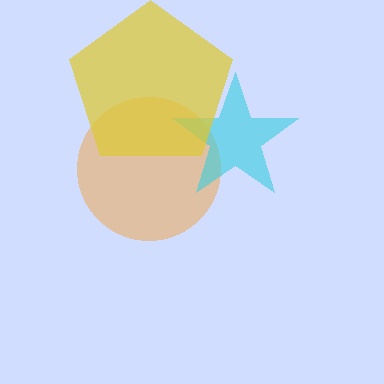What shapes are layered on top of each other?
The layered shapes are: an orange circle, a cyan star, a yellow pentagon.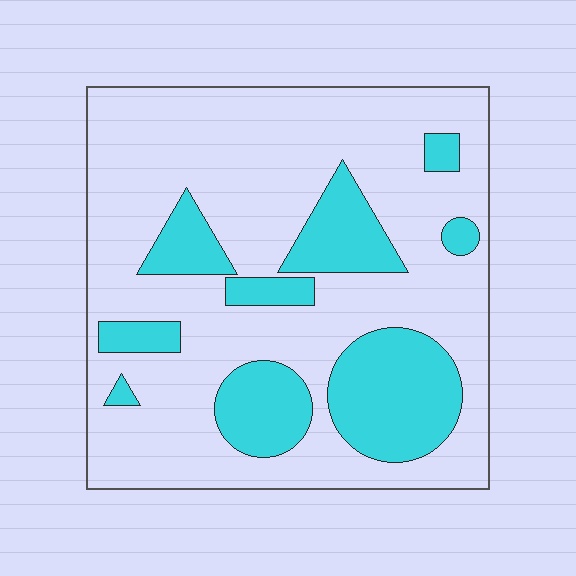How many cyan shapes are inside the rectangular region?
9.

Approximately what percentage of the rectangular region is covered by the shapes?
Approximately 25%.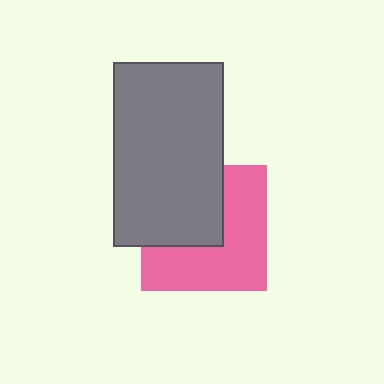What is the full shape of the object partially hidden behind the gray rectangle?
The partially hidden object is a pink square.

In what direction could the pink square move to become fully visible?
The pink square could move toward the lower-right. That would shift it out from behind the gray rectangle entirely.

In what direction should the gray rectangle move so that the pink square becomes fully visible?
The gray rectangle should move toward the upper-left. That is the shortest direction to clear the overlap and leave the pink square fully visible.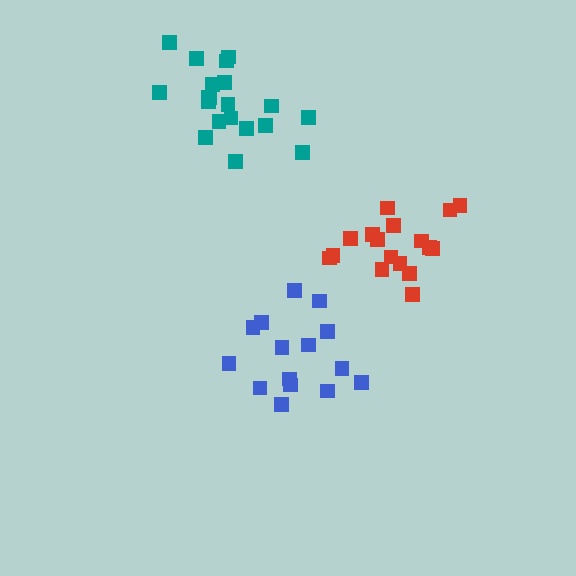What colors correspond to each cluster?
The clusters are colored: blue, red, teal.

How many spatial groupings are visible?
There are 3 spatial groupings.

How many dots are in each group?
Group 1: 15 dots, Group 2: 17 dots, Group 3: 20 dots (52 total).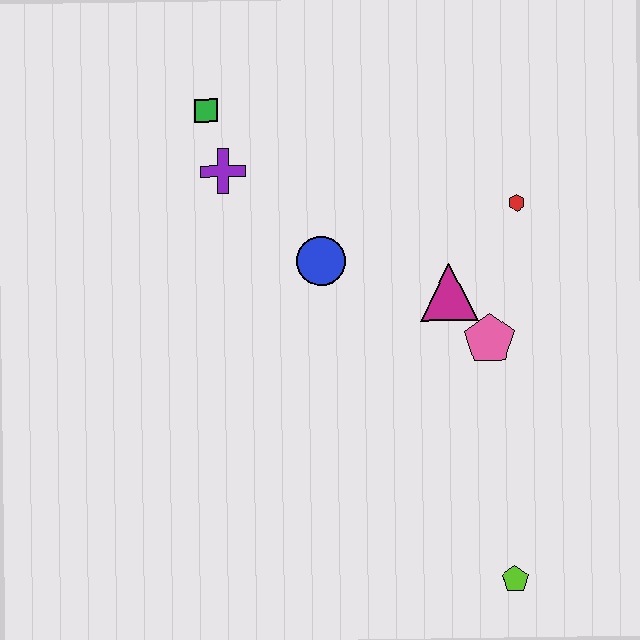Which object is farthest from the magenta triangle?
The green square is farthest from the magenta triangle.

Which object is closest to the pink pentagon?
The magenta triangle is closest to the pink pentagon.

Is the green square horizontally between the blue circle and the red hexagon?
No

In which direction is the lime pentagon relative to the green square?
The lime pentagon is below the green square.